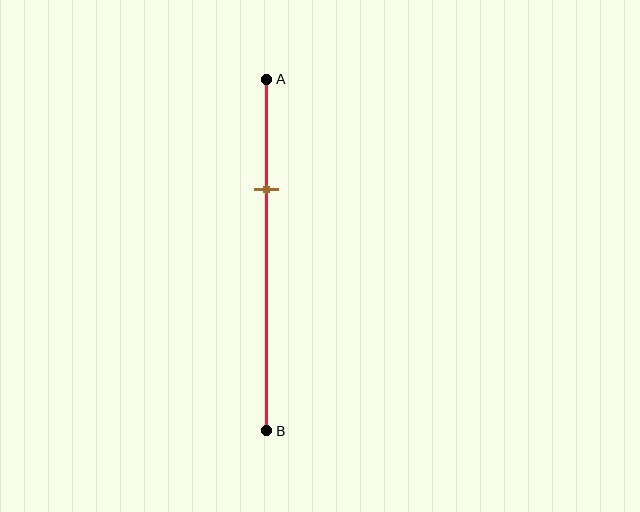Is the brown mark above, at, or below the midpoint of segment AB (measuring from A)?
The brown mark is above the midpoint of segment AB.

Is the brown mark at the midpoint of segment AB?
No, the mark is at about 30% from A, not at the 50% midpoint.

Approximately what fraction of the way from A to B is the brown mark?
The brown mark is approximately 30% of the way from A to B.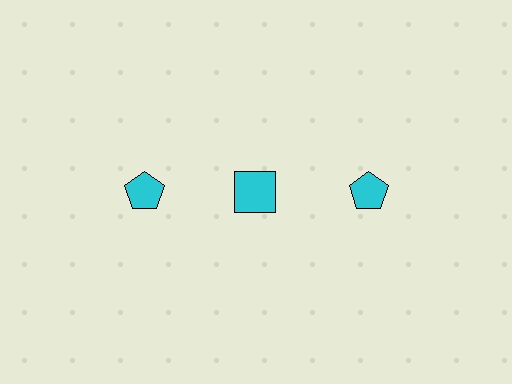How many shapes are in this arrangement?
There are 3 shapes arranged in a grid pattern.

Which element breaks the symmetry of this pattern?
The cyan square in the top row, second from left column breaks the symmetry. All other shapes are cyan pentagons.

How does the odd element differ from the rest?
It has a different shape: square instead of pentagon.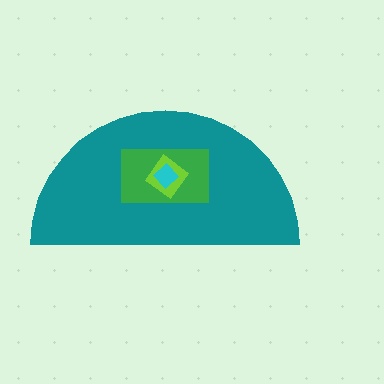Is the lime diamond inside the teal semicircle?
Yes.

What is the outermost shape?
The teal semicircle.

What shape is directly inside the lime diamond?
The cyan diamond.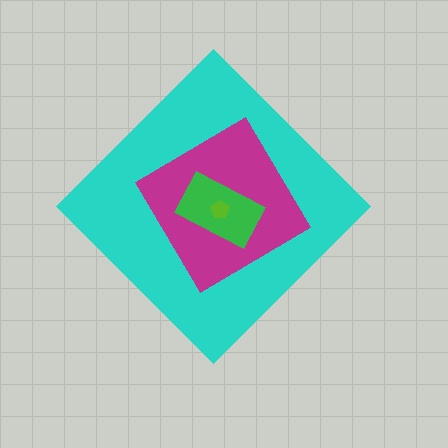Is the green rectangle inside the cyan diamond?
Yes.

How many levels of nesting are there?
4.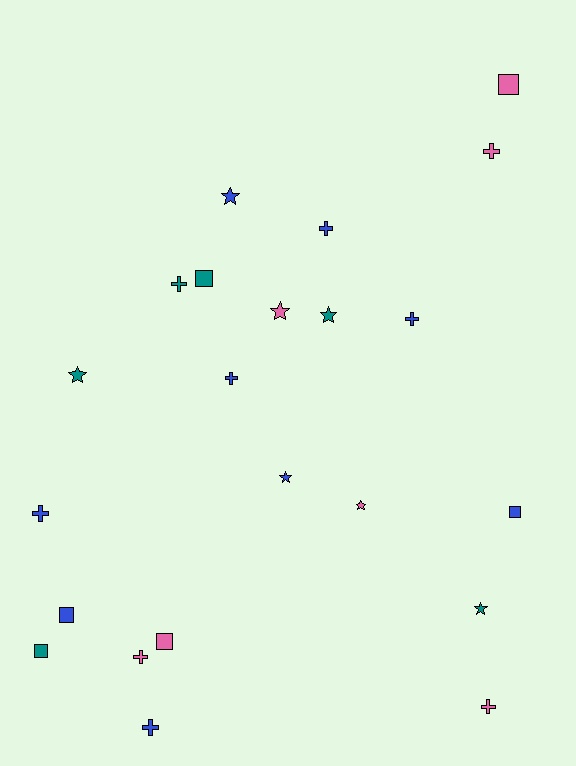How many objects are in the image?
There are 22 objects.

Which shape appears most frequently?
Cross, with 9 objects.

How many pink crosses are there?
There are 3 pink crosses.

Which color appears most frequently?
Blue, with 9 objects.